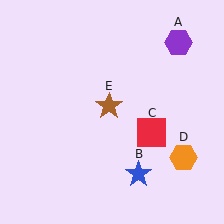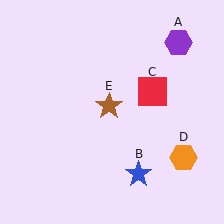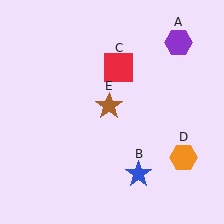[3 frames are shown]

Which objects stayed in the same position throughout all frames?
Purple hexagon (object A) and blue star (object B) and orange hexagon (object D) and brown star (object E) remained stationary.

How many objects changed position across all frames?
1 object changed position: red square (object C).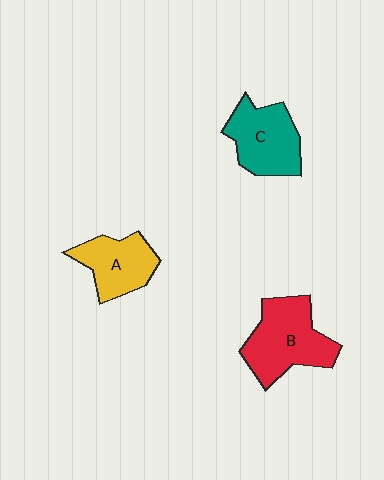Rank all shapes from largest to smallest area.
From largest to smallest: B (red), C (teal), A (yellow).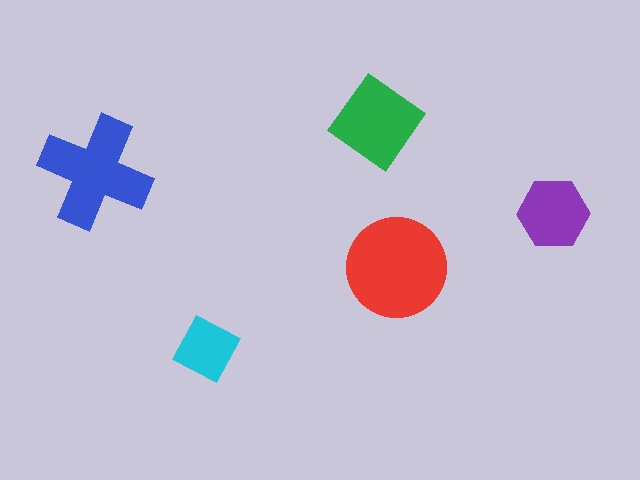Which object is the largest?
The red circle.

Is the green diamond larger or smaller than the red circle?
Smaller.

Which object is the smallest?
The cyan square.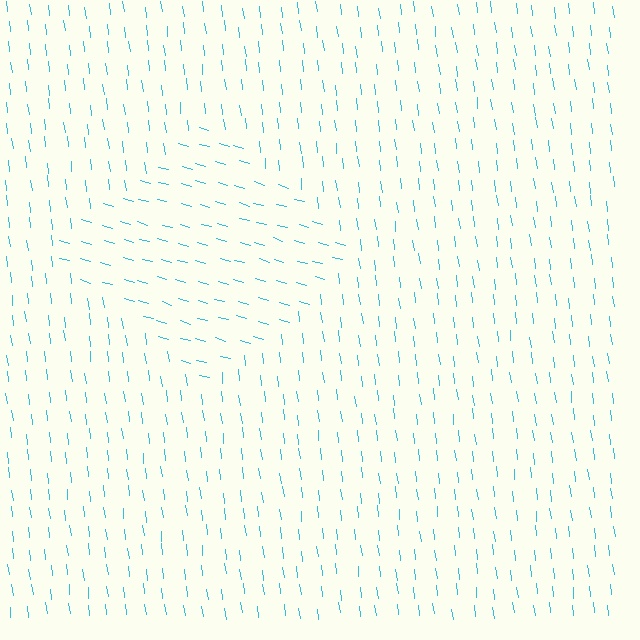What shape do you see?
I see a diamond.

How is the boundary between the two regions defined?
The boundary is defined purely by a change in line orientation (approximately 67 degrees difference). All lines are the same color and thickness.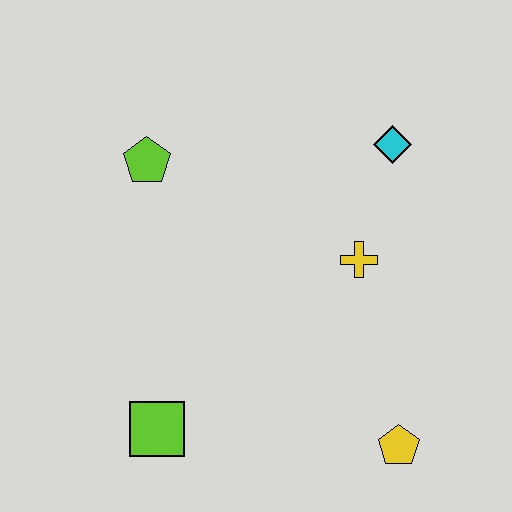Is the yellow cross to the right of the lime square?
Yes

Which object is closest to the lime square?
The yellow pentagon is closest to the lime square.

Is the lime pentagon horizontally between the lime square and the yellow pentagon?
No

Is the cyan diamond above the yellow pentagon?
Yes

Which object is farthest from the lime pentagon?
The yellow pentagon is farthest from the lime pentagon.